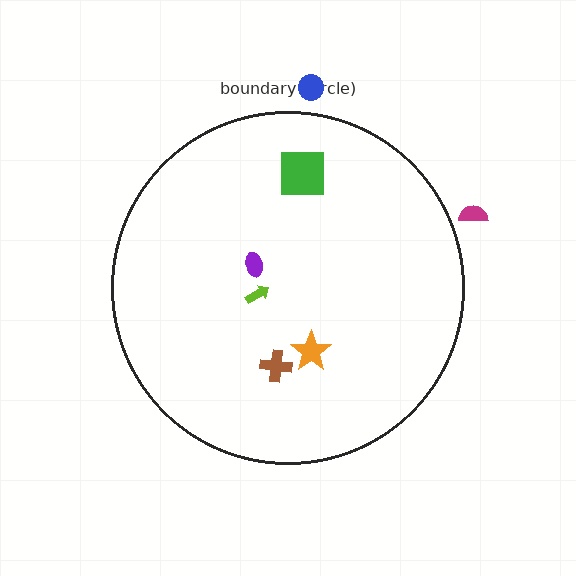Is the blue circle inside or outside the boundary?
Outside.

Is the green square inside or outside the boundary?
Inside.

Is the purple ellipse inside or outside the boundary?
Inside.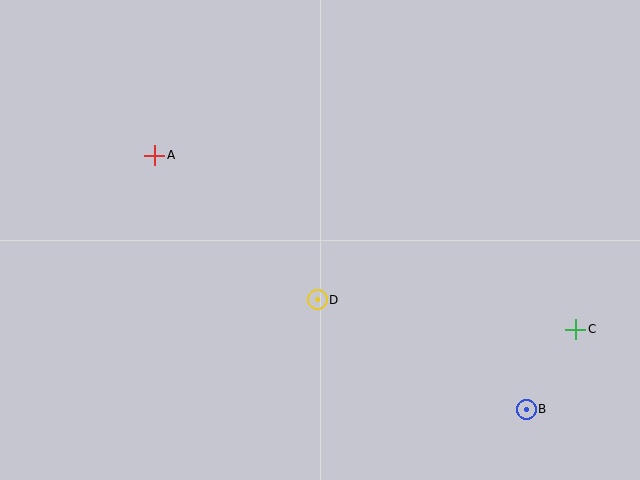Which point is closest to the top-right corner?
Point C is closest to the top-right corner.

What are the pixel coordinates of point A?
Point A is at (155, 155).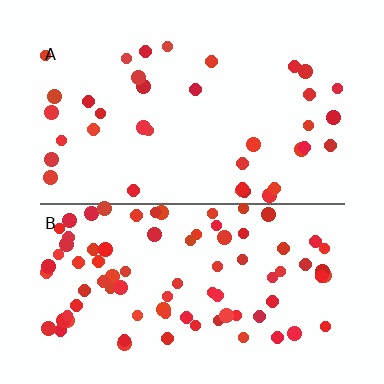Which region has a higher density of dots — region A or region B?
B (the bottom).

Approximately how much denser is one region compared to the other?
Approximately 2.3× — region B over region A.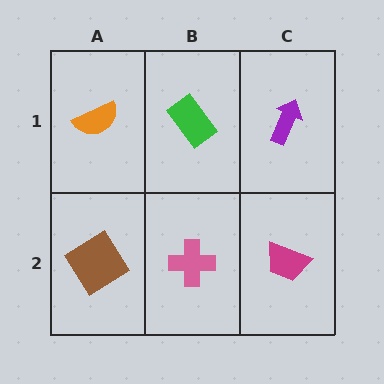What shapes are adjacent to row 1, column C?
A magenta trapezoid (row 2, column C), a green rectangle (row 1, column B).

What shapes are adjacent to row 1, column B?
A pink cross (row 2, column B), an orange semicircle (row 1, column A), a purple arrow (row 1, column C).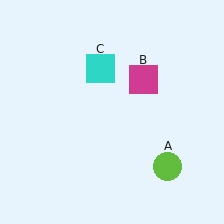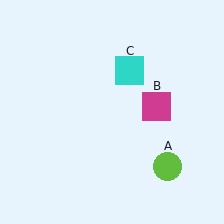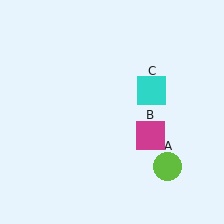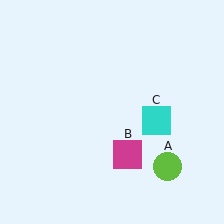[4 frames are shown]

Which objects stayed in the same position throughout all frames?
Lime circle (object A) remained stationary.